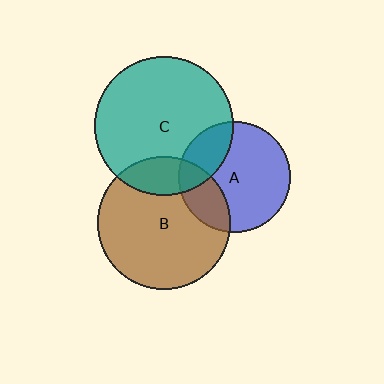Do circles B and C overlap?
Yes.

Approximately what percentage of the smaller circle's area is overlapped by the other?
Approximately 20%.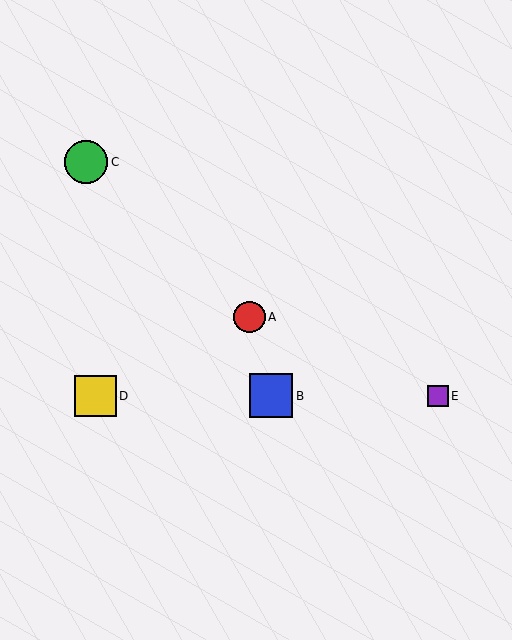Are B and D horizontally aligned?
Yes, both are at y≈396.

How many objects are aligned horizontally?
3 objects (B, D, E) are aligned horizontally.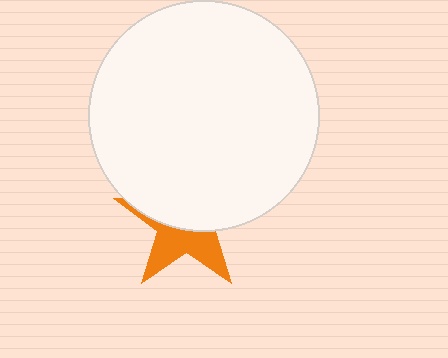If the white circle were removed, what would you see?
You would see the complete orange star.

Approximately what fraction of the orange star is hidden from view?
Roughly 59% of the orange star is hidden behind the white circle.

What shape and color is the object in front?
The object in front is a white circle.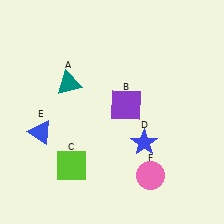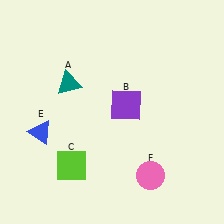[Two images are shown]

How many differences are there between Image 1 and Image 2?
There is 1 difference between the two images.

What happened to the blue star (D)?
The blue star (D) was removed in Image 2. It was in the bottom-right area of Image 1.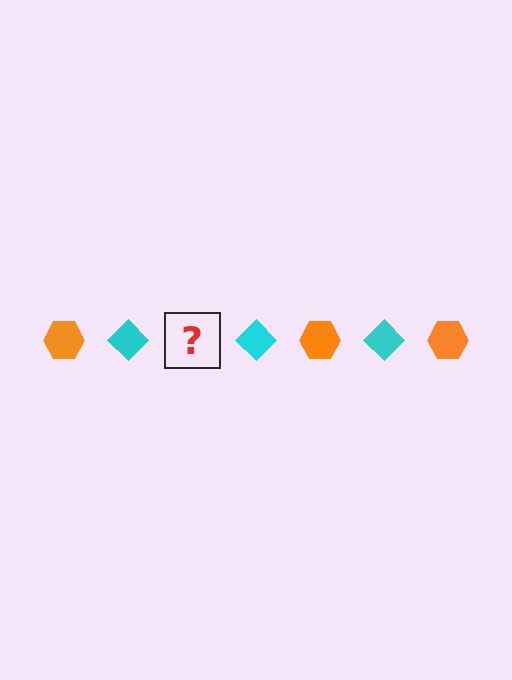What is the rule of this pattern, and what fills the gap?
The rule is that the pattern alternates between orange hexagon and cyan diamond. The gap should be filled with an orange hexagon.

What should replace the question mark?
The question mark should be replaced with an orange hexagon.